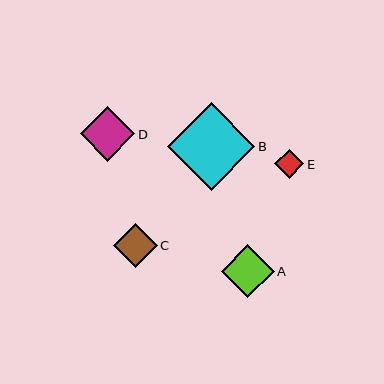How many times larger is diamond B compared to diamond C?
Diamond B is approximately 2.0 times the size of diamond C.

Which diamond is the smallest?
Diamond E is the smallest with a size of approximately 29 pixels.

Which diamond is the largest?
Diamond B is the largest with a size of approximately 87 pixels.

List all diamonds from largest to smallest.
From largest to smallest: B, D, A, C, E.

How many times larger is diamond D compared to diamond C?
Diamond D is approximately 1.3 times the size of diamond C.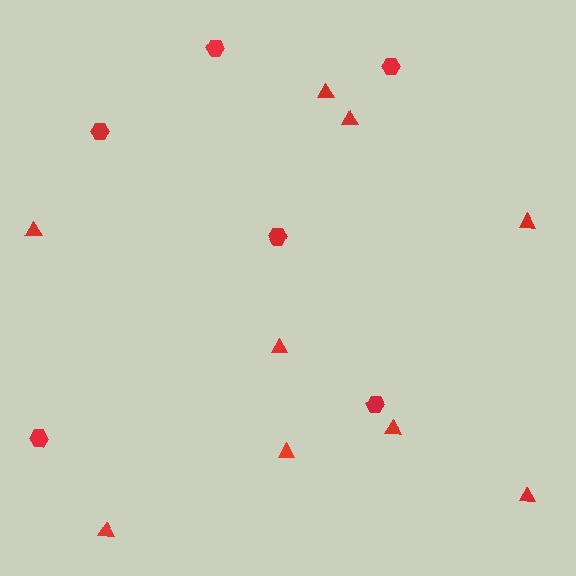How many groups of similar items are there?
There are 2 groups: one group of triangles (9) and one group of hexagons (6).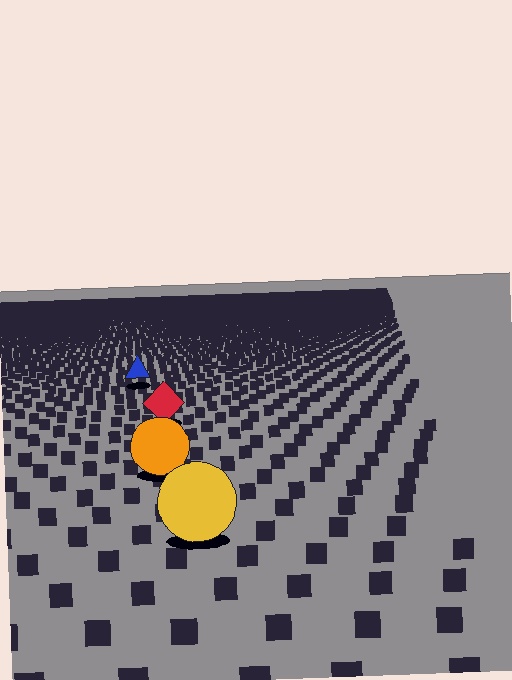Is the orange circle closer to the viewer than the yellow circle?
No. The yellow circle is closer — you can tell from the texture gradient: the ground texture is coarser near it.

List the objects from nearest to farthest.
From nearest to farthest: the yellow circle, the orange circle, the red diamond, the blue triangle.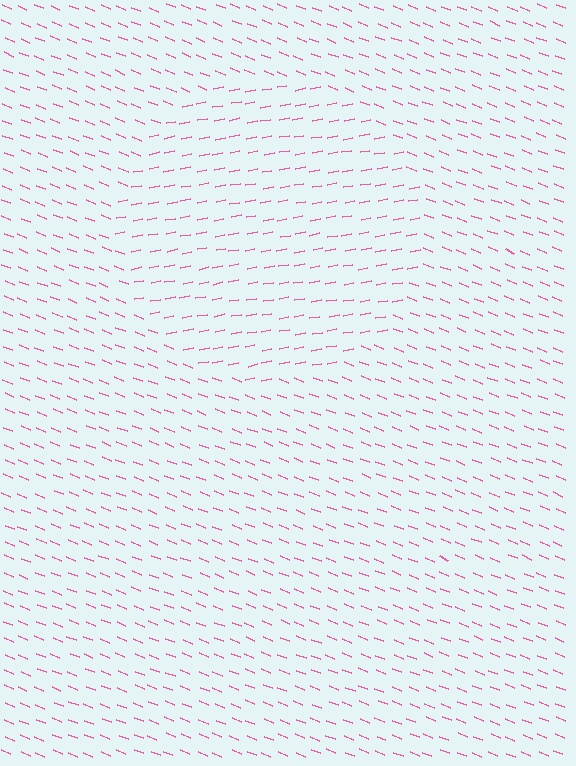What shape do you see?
I see a circle.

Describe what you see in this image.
The image is filled with small pink line segments. A circle region in the image has lines oriented differently from the surrounding lines, creating a visible texture boundary.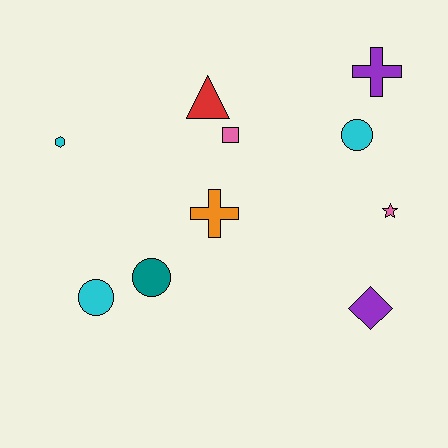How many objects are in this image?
There are 10 objects.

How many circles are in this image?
There are 3 circles.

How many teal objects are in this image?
There is 1 teal object.